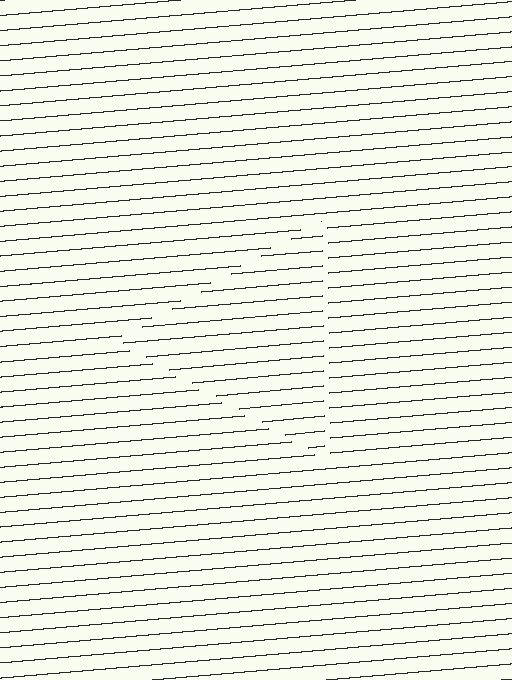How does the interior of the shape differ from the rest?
The interior of the shape contains the same grating, shifted by half a period — the contour is defined by the phase discontinuity where line-ends from the inner and outer gratings abut.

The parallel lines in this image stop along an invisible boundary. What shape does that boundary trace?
An illusory triangle. The interior of the shape contains the same grating, shifted by half a period — the contour is defined by the phase discontinuity where line-ends from the inner and outer gratings abut.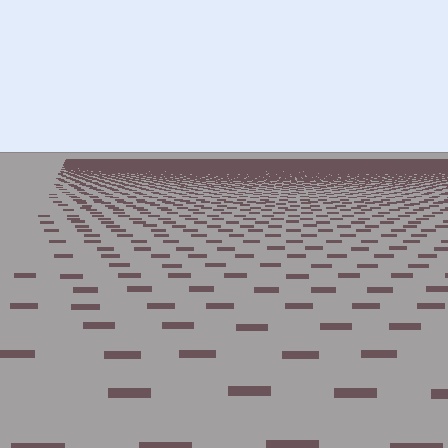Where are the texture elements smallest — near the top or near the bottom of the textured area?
Near the top.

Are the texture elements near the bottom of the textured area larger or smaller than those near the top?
Larger. Near the bottom, elements are closer to the viewer and appear at a bigger on-screen size.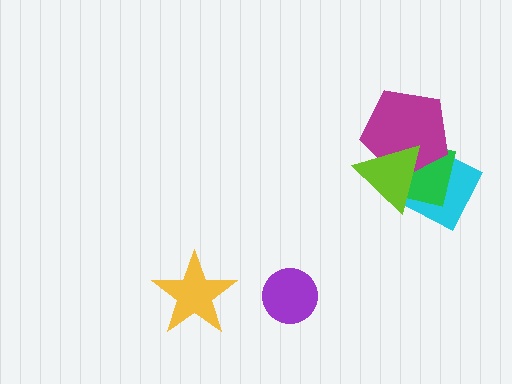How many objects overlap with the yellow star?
0 objects overlap with the yellow star.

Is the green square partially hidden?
Yes, it is partially covered by another shape.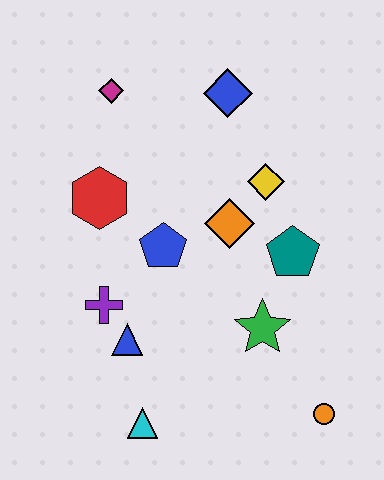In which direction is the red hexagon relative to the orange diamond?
The red hexagon is to the left of the orange diamond.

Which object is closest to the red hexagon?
The blue pentagon is closest to the red hexagon.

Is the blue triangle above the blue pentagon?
No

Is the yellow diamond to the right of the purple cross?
Yes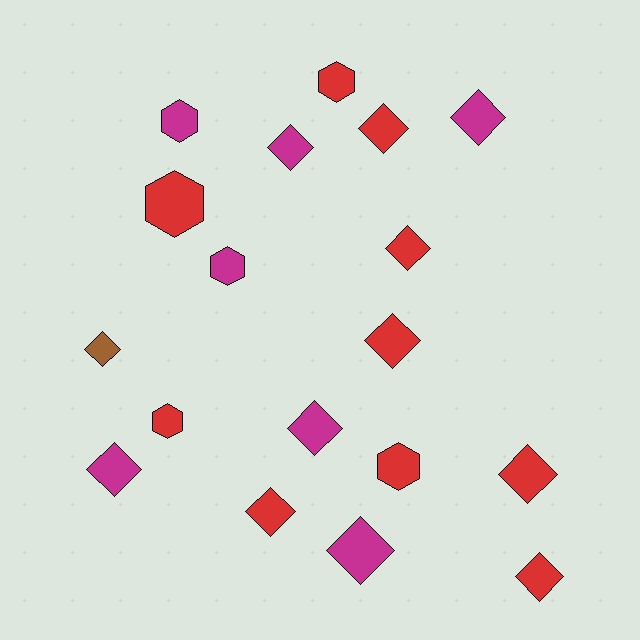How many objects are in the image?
There are 18 objects.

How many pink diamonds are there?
There are no pink diamonds.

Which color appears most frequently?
Red, with 10 objects.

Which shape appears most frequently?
Diamond, with 12 objects.